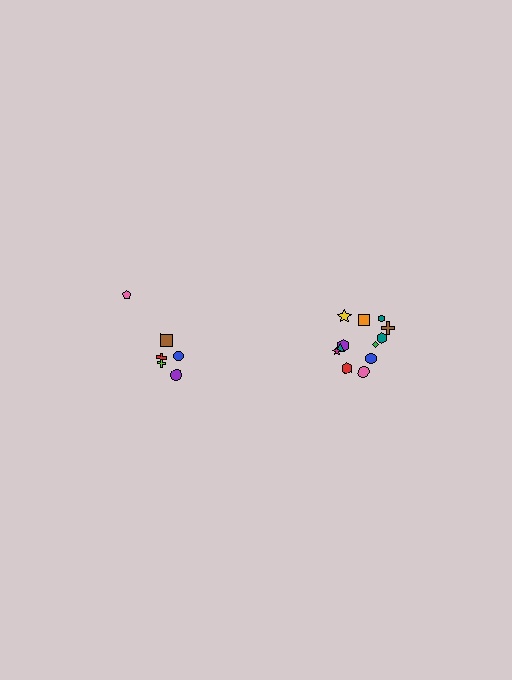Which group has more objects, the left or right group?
The right group.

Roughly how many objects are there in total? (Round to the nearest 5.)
Roughly 20 objects in total.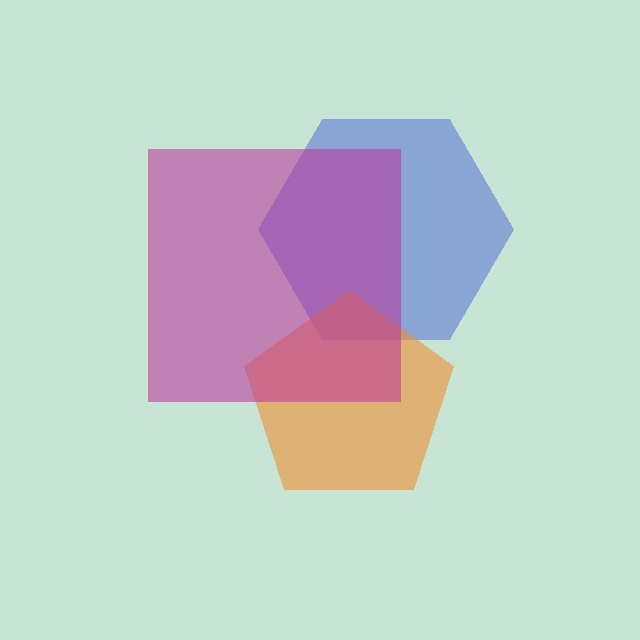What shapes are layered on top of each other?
The layered shapes are: a blue hexagon, an orange pentagon, a magenta square.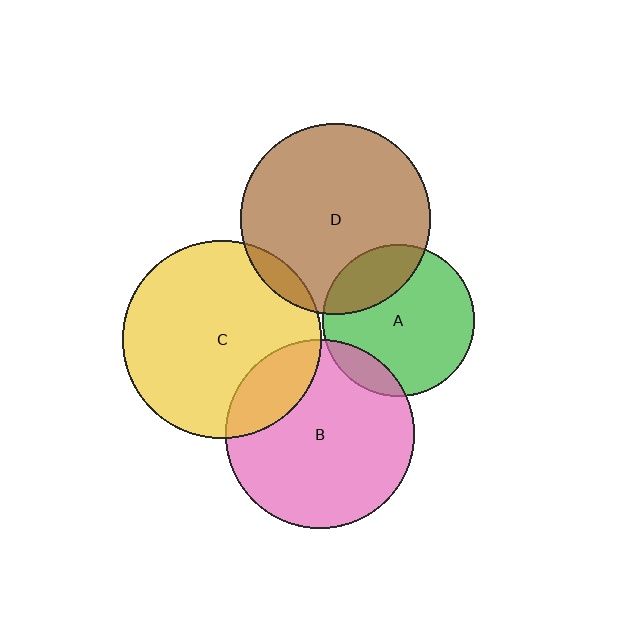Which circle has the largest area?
Circle C (yellow).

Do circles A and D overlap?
Yes.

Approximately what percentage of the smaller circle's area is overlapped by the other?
Approximately 25%.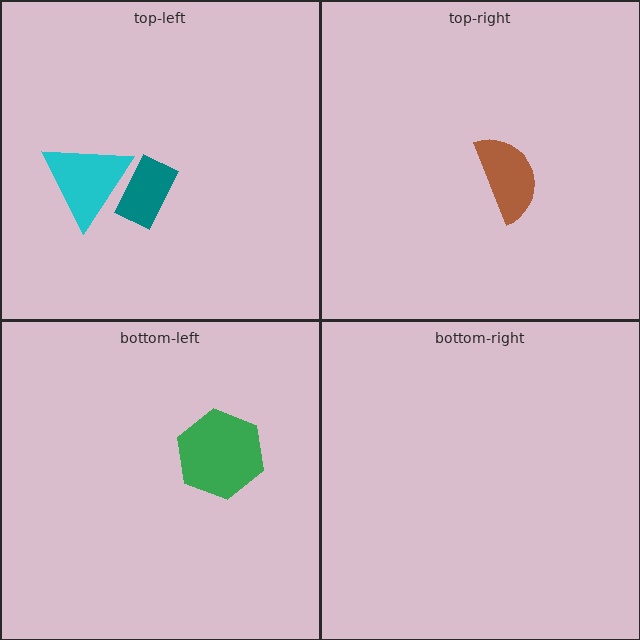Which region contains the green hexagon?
The bottom-left region.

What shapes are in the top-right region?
The brown semicircle.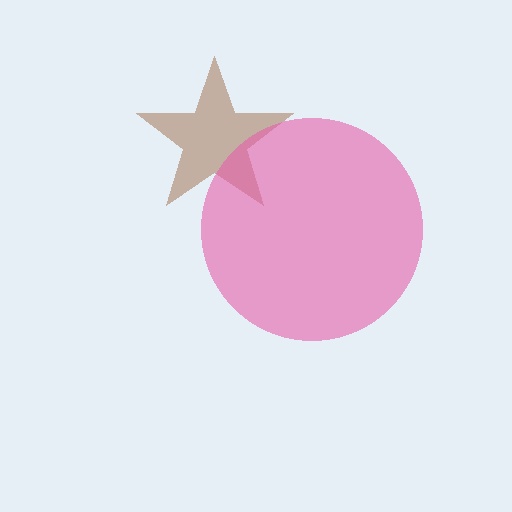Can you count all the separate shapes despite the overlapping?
Yes, there are 2 separate shapes.